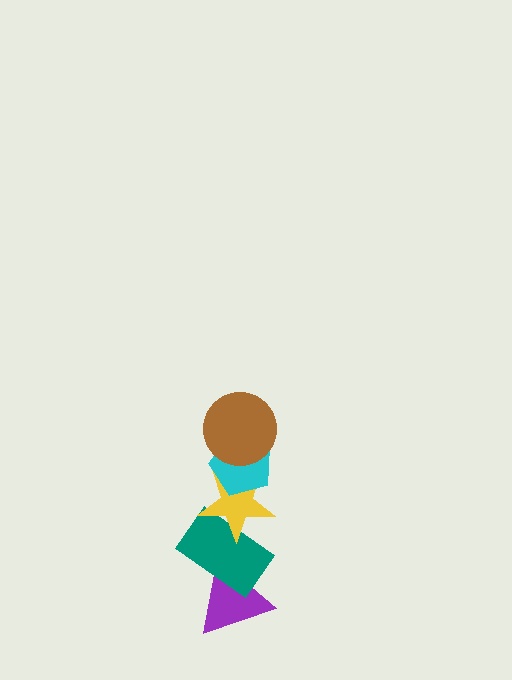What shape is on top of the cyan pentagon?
The brown circle is on top of the cyan pentagon.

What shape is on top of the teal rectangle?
The yellow star is on top of the teal rectangle.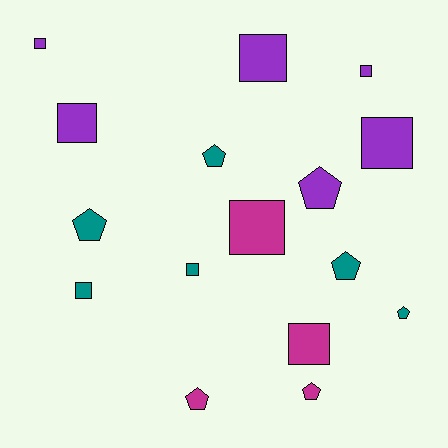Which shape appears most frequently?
Square, with 9 objects.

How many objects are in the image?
There are 16 objects.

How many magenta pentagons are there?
There are 2 magenta pentagons.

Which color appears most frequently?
Teal, with 6 objects.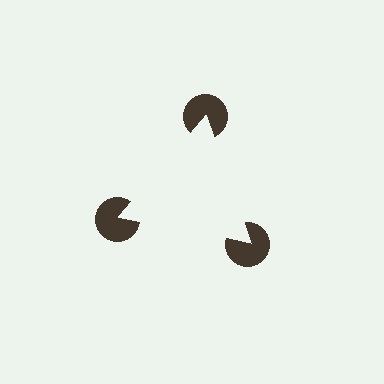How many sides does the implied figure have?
3 sides.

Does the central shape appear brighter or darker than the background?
It typically appears slightly brighter than the background, even though no actual brightness change is drawn.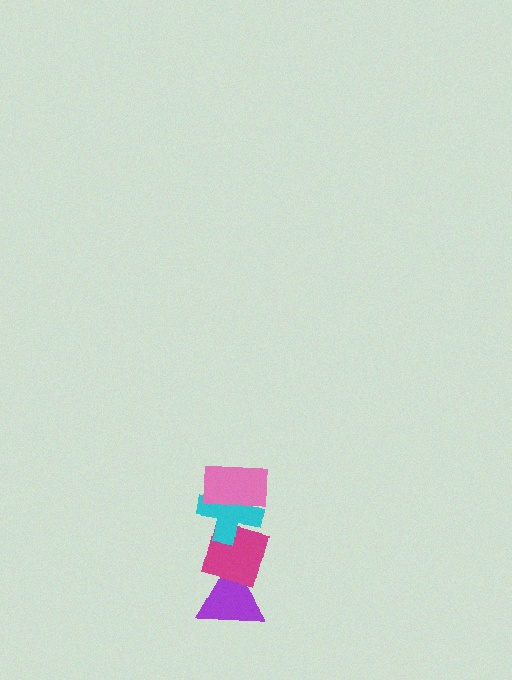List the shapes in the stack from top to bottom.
From top to bottom: the pink rectangle, the cyan cross, the magenta square, the purple triangle.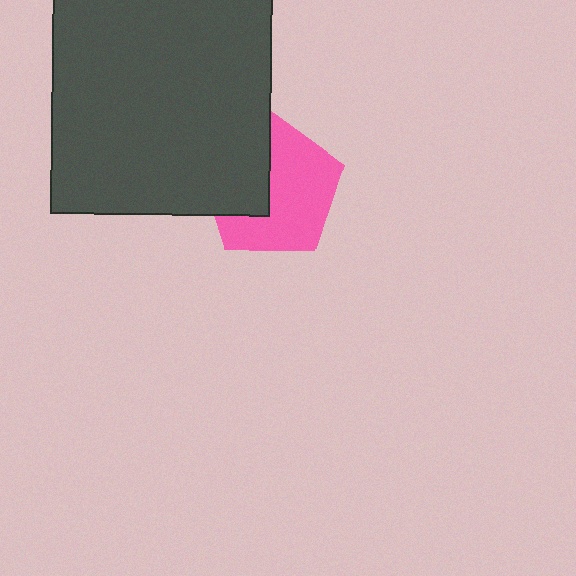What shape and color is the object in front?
The object in front is a dark gray square.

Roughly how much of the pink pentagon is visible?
About half of it is visible (roughly 62%).